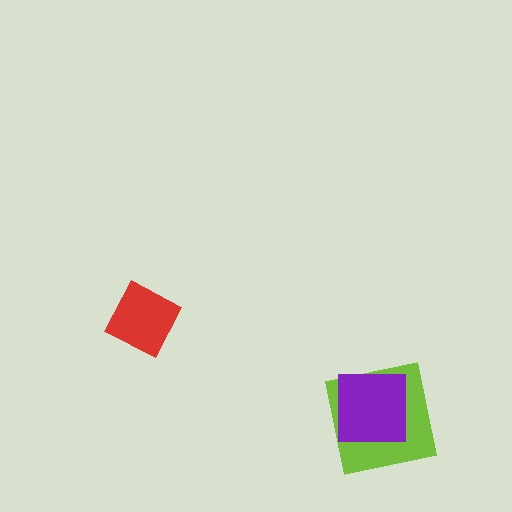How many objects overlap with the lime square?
1 object overlaps with the lime square.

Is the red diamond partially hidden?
No, no other shape covers it.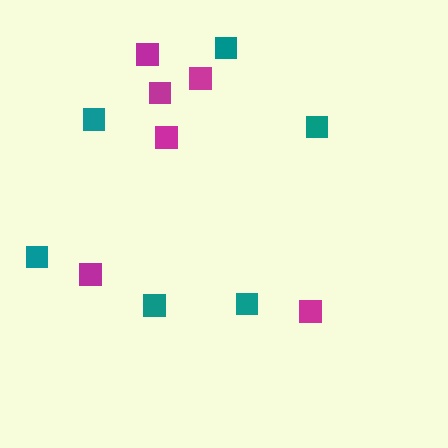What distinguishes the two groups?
There are 2 groups: one group of teal squares (6) and one group of magenta squares (6).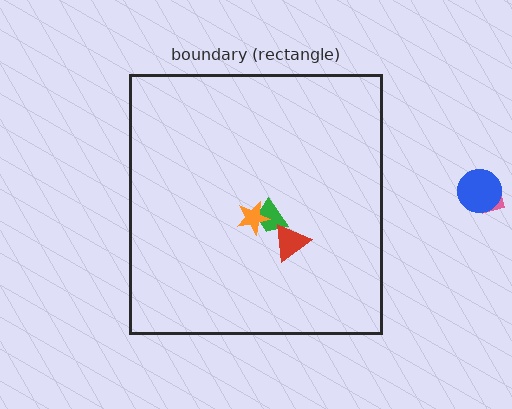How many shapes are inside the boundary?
3 inside, 2 outside.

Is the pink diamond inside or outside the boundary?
Outside.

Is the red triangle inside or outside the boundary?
Inside.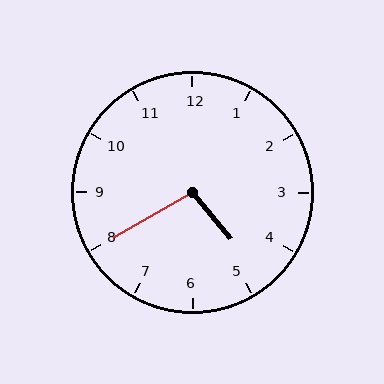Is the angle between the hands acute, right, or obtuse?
It is obtuse.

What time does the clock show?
4:40.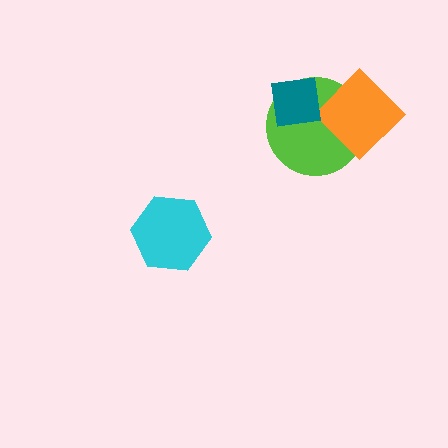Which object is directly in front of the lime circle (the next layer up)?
The orange diamond is directly in front of the lime circle.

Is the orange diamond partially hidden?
Yes, it is partially covered by another shape.